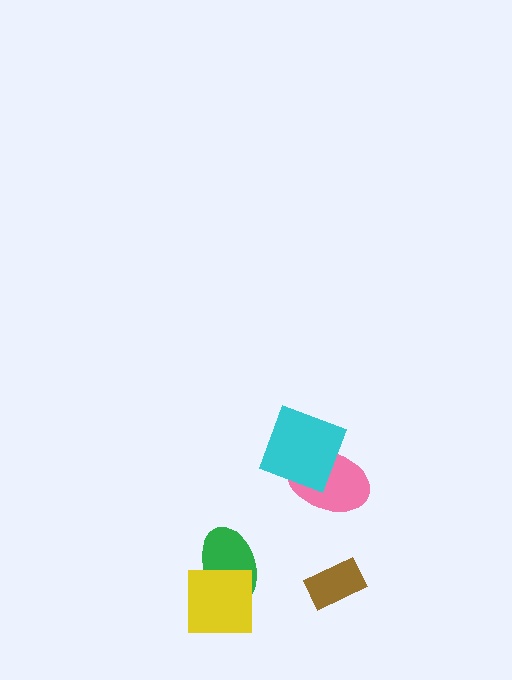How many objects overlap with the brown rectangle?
0 objects overlap with the brown rectangle.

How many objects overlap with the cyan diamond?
1 object overlaps with the cyan diamond.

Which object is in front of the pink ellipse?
The cyan diamond is in front of the pink ellipse.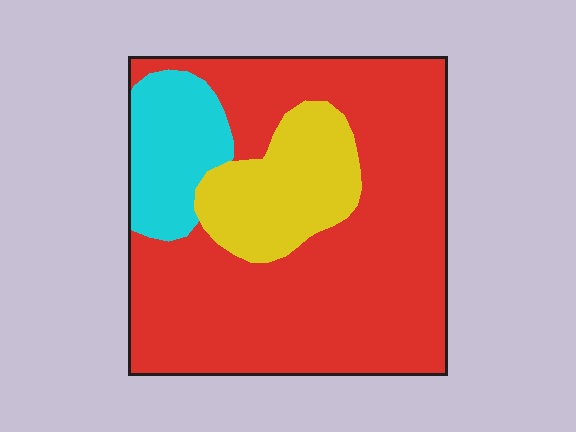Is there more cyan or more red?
Red.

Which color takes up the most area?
Red, at roughly 70%.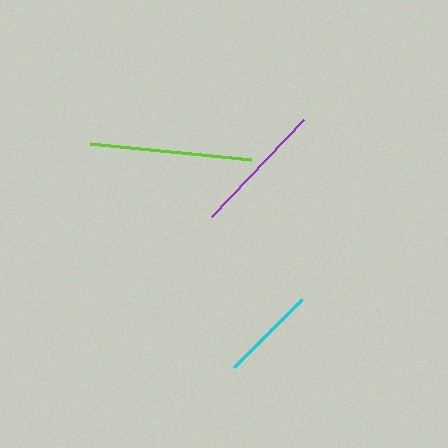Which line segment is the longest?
The lime line is the longest at approximately 161 pixels.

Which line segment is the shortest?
The cyan line is the shortest at approximately 96 pixels.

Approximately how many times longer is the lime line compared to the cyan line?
The lime line is approximately 1.7 times the length of the cyan line.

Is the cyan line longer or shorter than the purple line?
The purple line is longer than the cyan line.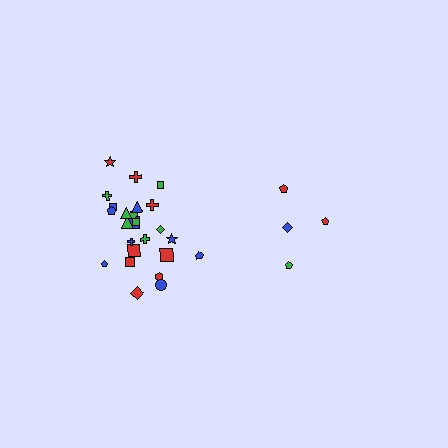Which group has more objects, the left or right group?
The left group.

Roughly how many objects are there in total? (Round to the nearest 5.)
Roughly 30 objects in total.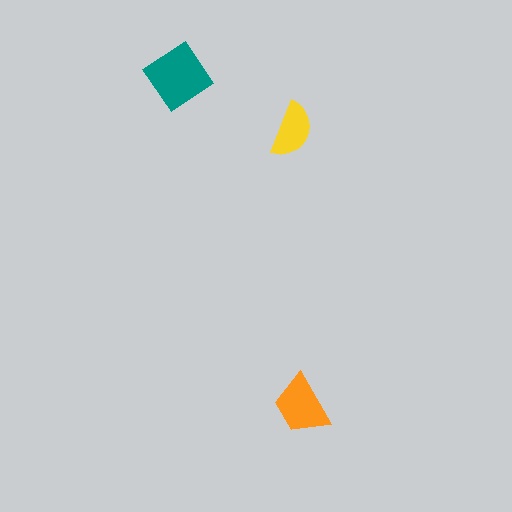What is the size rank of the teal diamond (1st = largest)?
1st.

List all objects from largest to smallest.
The teal diamond, the orange trapezoid, the yellow semicircle.